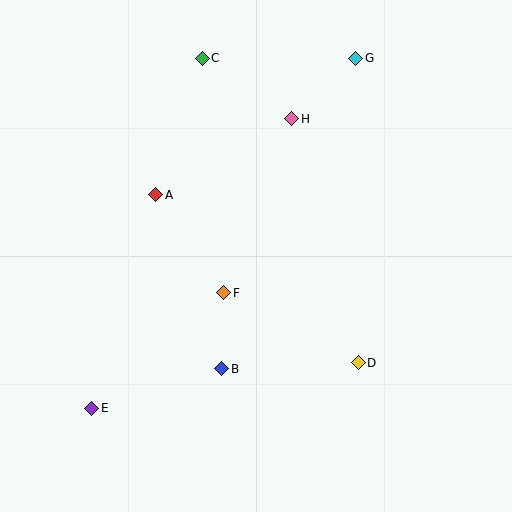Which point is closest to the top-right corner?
Point G is closest to the top-right corner.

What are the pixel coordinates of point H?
Point H is at (292, 119).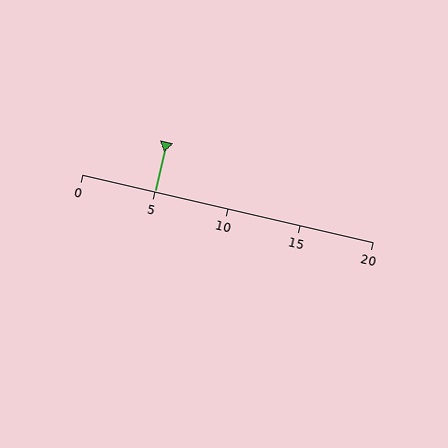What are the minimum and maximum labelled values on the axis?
The axis runs from 0 to 20.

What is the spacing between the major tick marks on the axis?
The major ticks are spaced 5 apart.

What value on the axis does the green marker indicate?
The marker indicates approximately 5.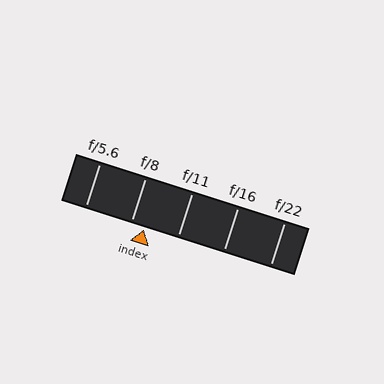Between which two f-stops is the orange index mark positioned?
The index mark is between f/8 and f/11.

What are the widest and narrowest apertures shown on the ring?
The widest aperture shown is f/5.6 and the narrowest is f/22.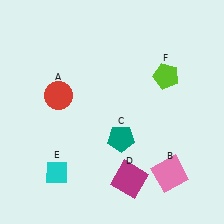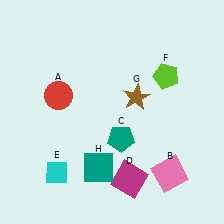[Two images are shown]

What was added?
A brown star (G), a teal square (H) were added in Image 2.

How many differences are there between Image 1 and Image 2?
There are 2 differences between the two images.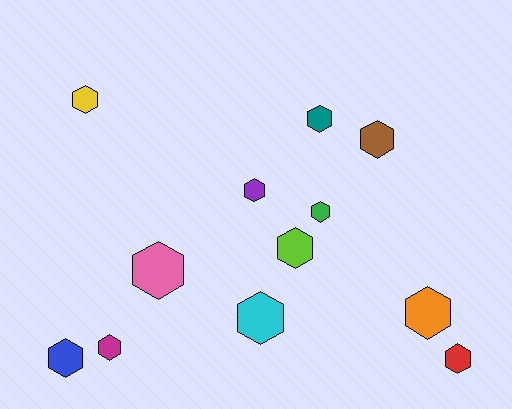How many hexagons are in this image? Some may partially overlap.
There are 12 hexagons.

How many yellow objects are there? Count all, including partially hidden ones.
There is 1 yellow object.